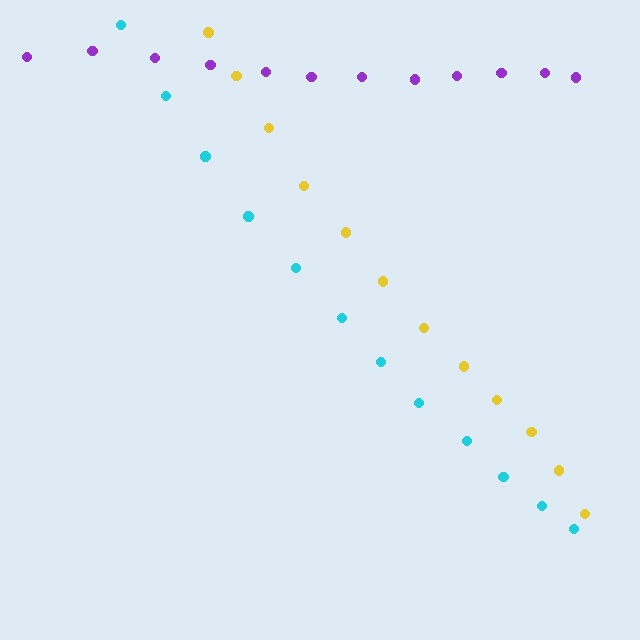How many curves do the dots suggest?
There are 3 distinct paths.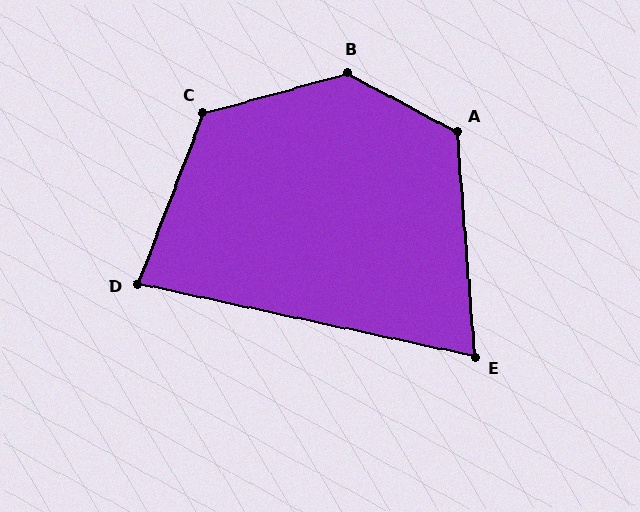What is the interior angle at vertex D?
Approximately 81 degrees (acute).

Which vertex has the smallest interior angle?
E, at approximately 73 degrees.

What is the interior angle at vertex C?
Approximately 126 degrees (obtuse).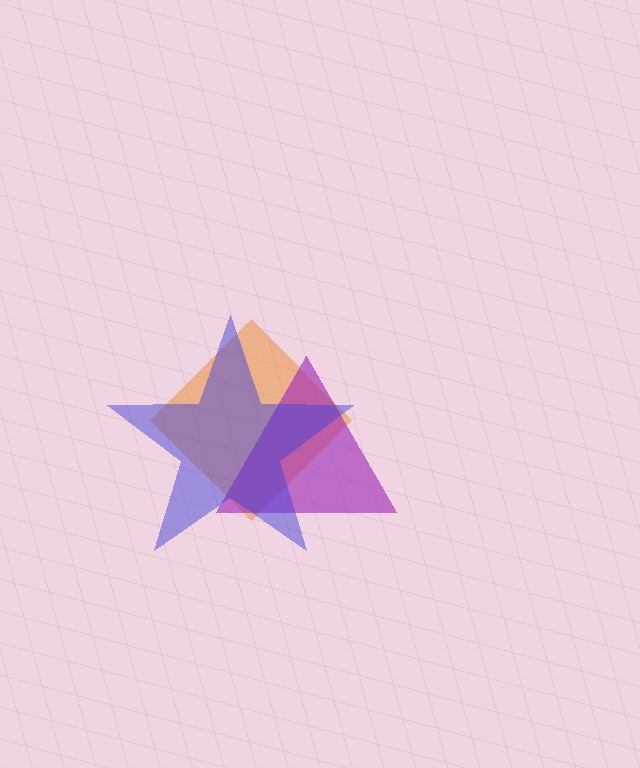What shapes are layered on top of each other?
The layered shapes are: an orange diamond, a purple triangle, a blue star.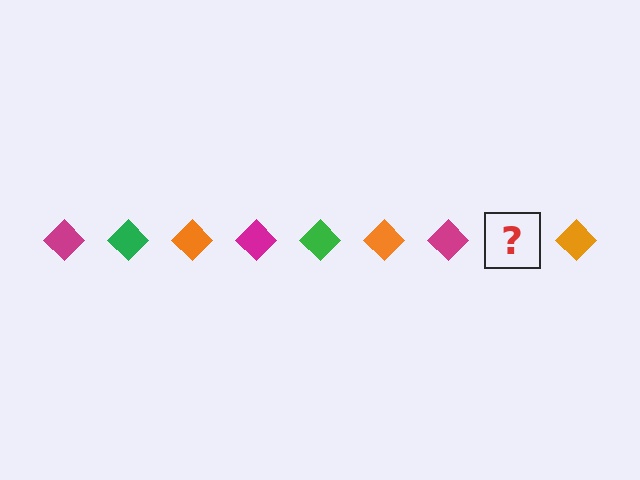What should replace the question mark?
The question mark should be replaced with a green diamond.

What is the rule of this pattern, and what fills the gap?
The rule is that the pattern cycles through magenta, green, orange diamonds. The gap should be filled with a green diamond.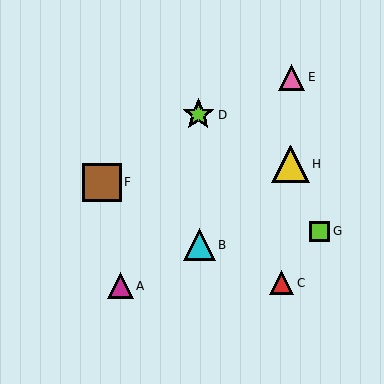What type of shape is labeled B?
Shape B is a cyan triangle.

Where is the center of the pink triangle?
The center of the pink triangle is at (291, 77).